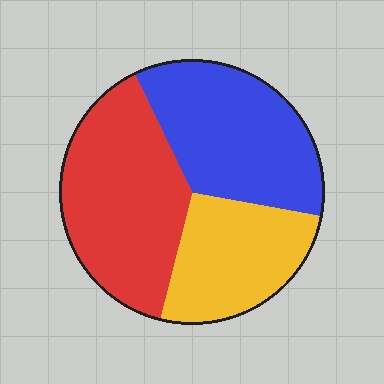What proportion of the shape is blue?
Blue takes up about one third (1/3) of the shape.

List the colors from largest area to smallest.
From largest to smallest: red, blue, yellow.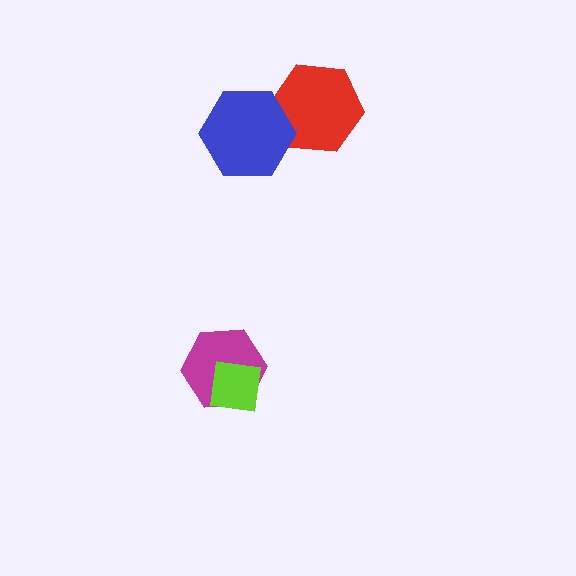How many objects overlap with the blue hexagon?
1 object overlaps with the blue hexagon.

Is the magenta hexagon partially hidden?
Yes, it is partially covered by another shape.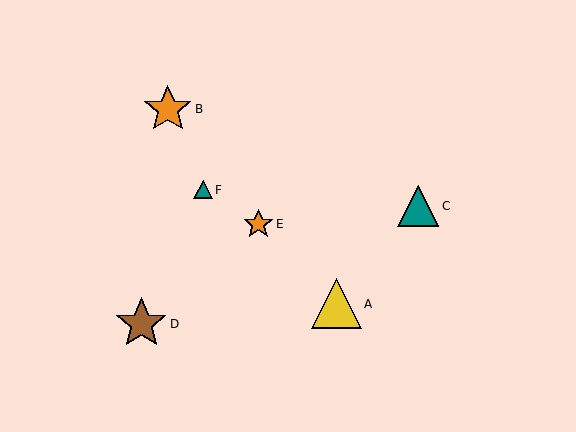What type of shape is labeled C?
Shape C is a teal triangle.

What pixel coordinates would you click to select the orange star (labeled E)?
Click at (258, 224) to select the orange star E.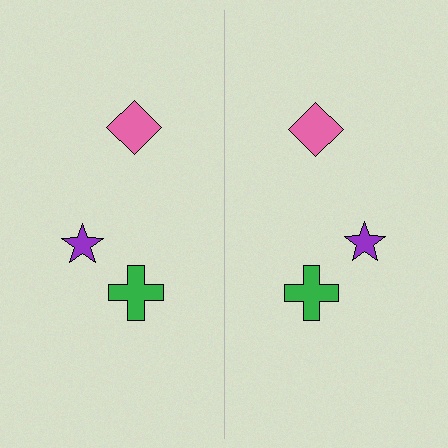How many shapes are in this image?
There are 6 shapes in this image.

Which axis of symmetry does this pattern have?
The pattern has a vertical axis of symmetry running through the center of the image.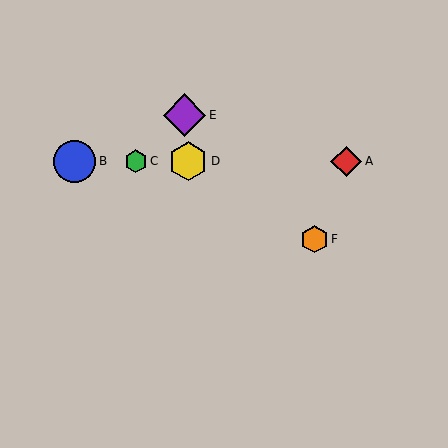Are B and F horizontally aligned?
No, B is at y≈161 and F is at y≈239.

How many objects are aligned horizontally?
4 objects (A, B, C, D) are aligned horizontally.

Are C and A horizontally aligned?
Yes, both are at y≈161.